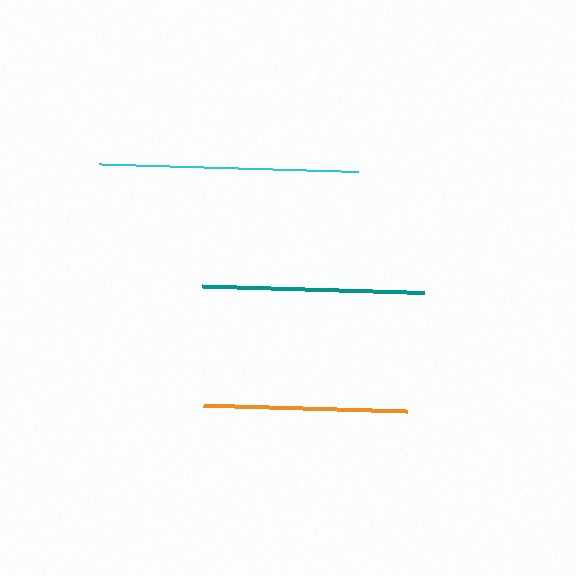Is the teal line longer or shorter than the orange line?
The teal line is longer than the orange line.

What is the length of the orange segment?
The orange segment is approximately 204 pixels long.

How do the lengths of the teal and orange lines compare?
The teal and orange lines are approximately the same length.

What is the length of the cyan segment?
The cyan segment is approximately 260 pixels long.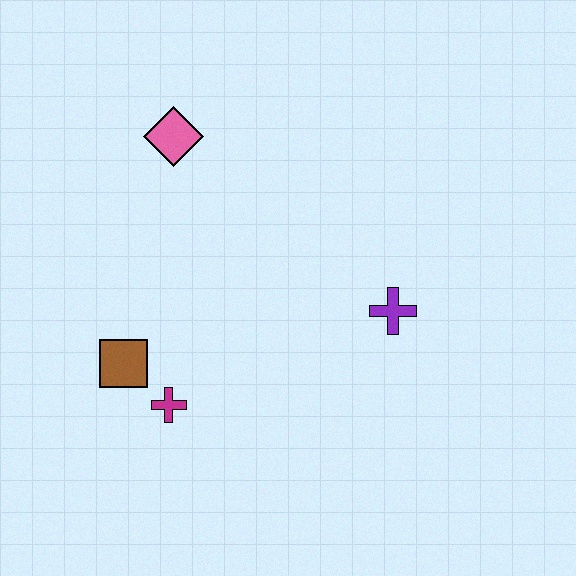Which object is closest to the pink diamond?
The brown square is closest to the pink diamond.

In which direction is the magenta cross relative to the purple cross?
The magenta cross is to the left of the purple cross.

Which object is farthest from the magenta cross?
The pink diamond is farthest from the magenta cross.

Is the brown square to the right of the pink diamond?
No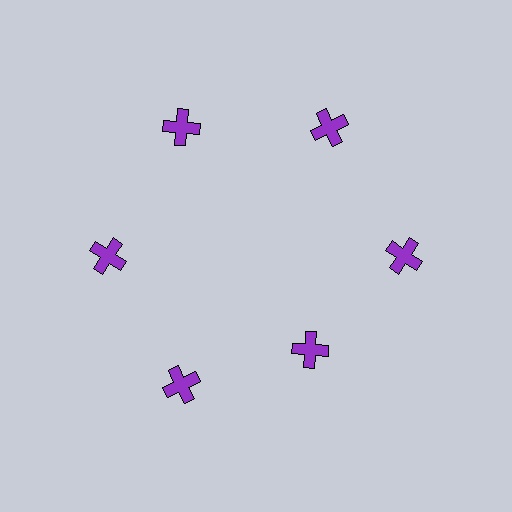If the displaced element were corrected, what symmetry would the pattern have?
It would have 6-fold rotational symmetry — the pattern would map onto itself every 60 degrees.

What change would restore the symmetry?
The symmetry would be restored by moving it outward, back onto the ring so that all 6 crosses sit at equal angles and equal distance from the center.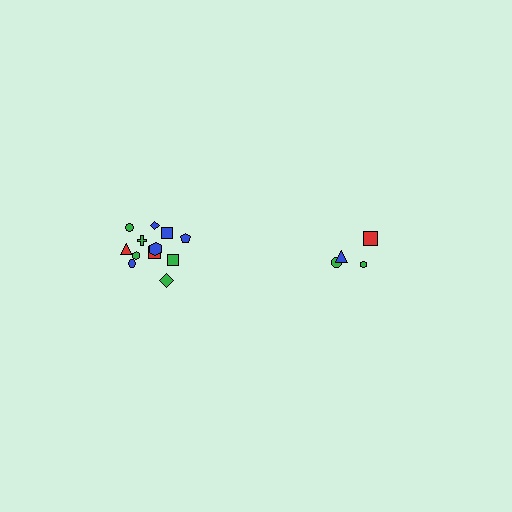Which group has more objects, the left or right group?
The left group.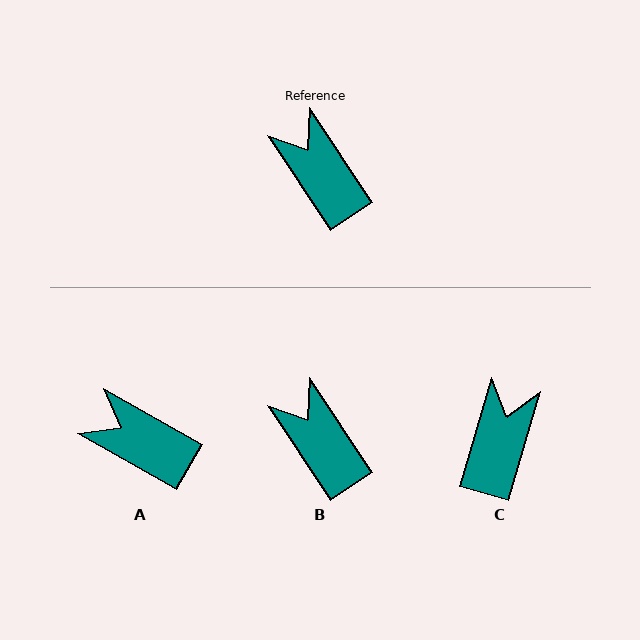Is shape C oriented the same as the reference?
No, it is off by about 50 degrees.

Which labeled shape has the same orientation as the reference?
B.